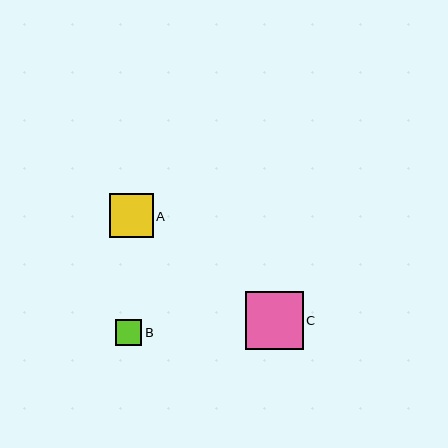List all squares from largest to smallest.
From largest to smallest: C, A, B.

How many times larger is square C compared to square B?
Square C is approximately 2.3 times the size of square B.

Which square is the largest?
Square C is the largest with a size of approximately 58 pixels.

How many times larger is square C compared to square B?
Square C is approximately 2.3 times the size of square B.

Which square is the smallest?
Square B is the smallest with a size of approximately 26 pixels.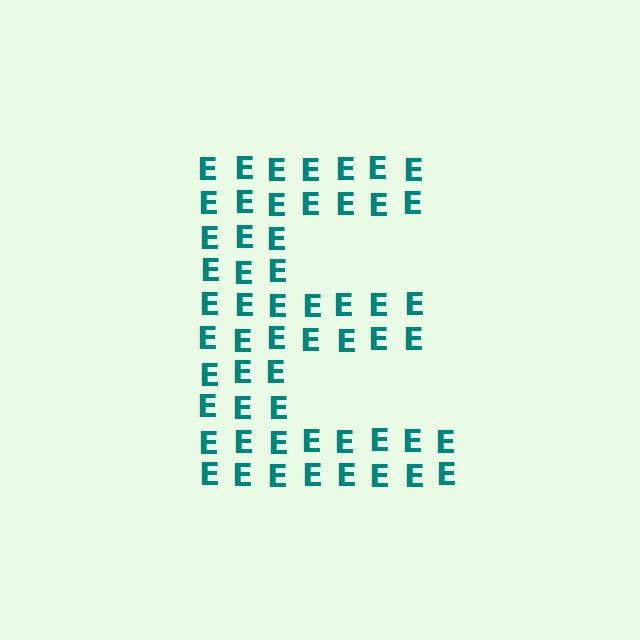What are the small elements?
The small elements are letter E's.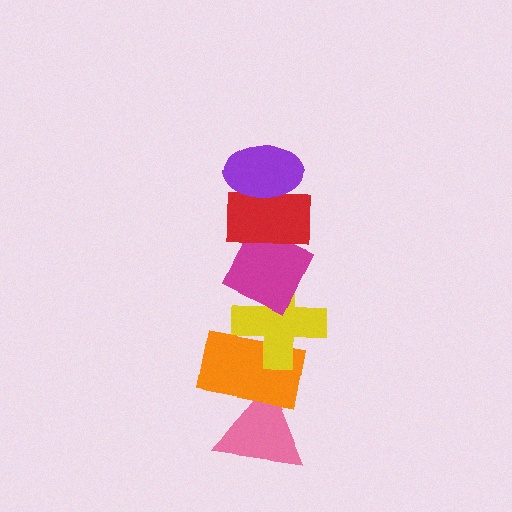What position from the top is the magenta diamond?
The magenta diamond is 3rd from the top.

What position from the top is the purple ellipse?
The purple ellipse is 1st from the top.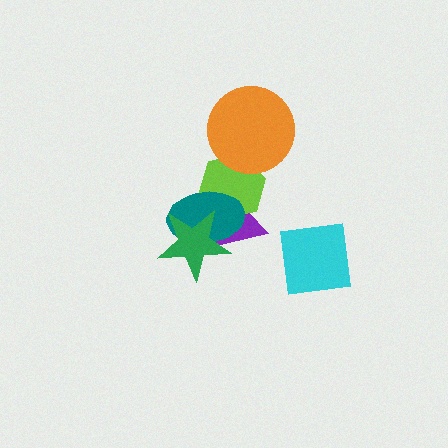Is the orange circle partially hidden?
No, no other shape covers it.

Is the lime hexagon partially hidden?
Yes, it is partially covered by another shape.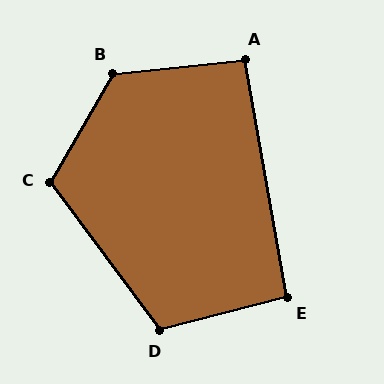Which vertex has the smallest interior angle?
A, at approximately 94 degrees.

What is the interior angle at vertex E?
Approximately 94 degrees (approximately right).